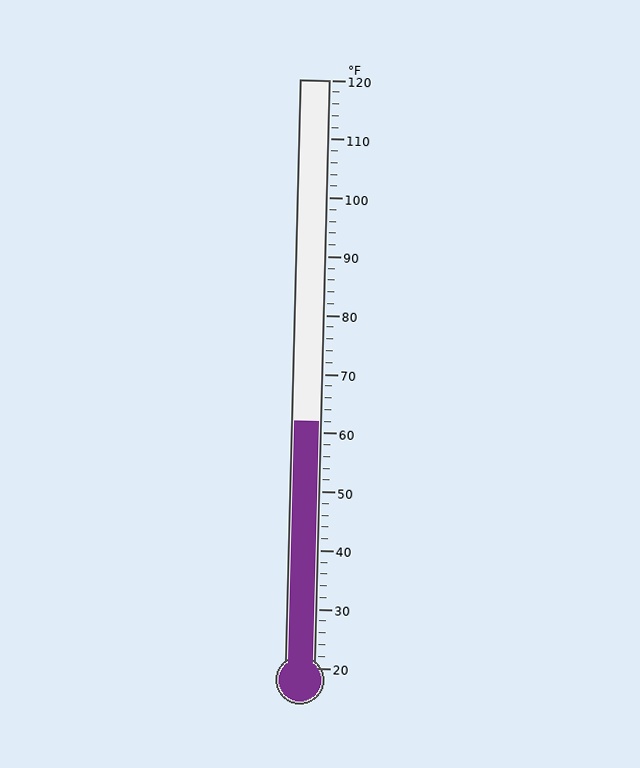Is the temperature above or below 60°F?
The temperature is above 60°F.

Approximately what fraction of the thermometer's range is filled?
The thermometer is filled to approximately 40% of its range.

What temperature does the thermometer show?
The thermometer shows approximately 62°F.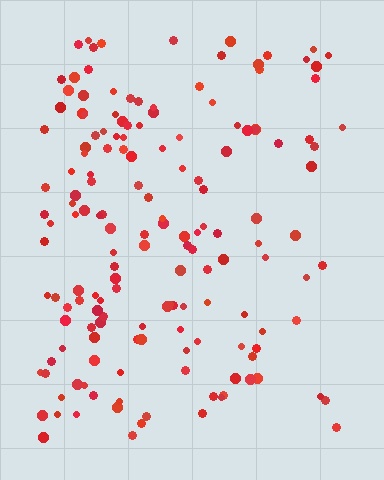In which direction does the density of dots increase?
From right to left, with the left side densest.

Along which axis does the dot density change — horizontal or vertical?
Horizontal.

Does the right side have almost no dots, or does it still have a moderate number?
Still a moderate number, just noticeably fewer than the left.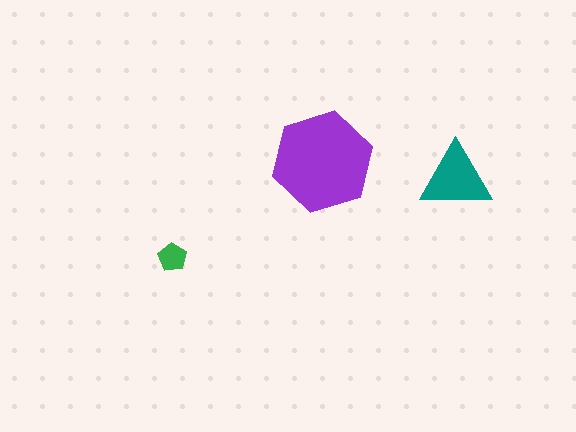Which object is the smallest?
The green pentagon.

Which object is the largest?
The purple hexagon.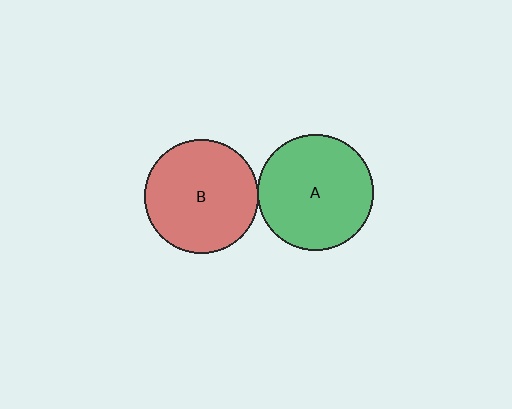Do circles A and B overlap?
Yes.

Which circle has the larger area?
Circle A (green).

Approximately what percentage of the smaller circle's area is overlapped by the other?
Approximately 5%.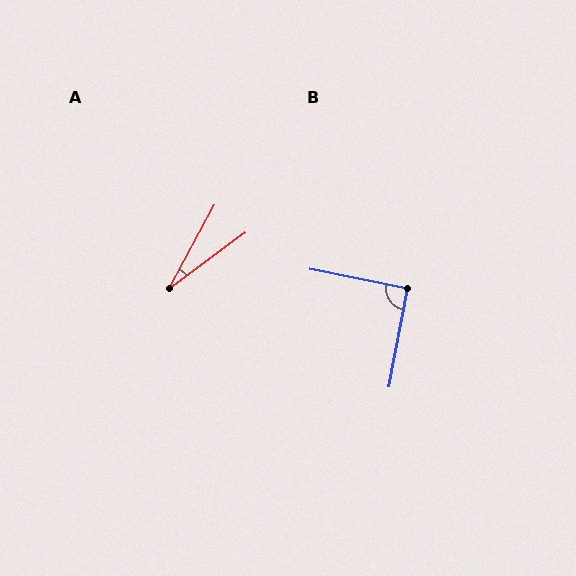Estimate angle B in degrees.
Approximately 91 degrees.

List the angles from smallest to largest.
A (25°), B (91°).